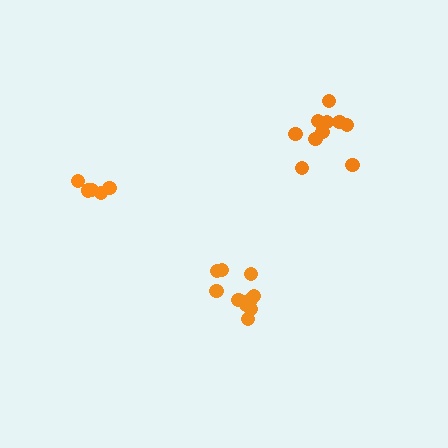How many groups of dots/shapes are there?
There are 3 groups.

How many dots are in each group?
Group 1: 11 dots, Group 2: 10 dots, Group 3: 5 dots (26 total).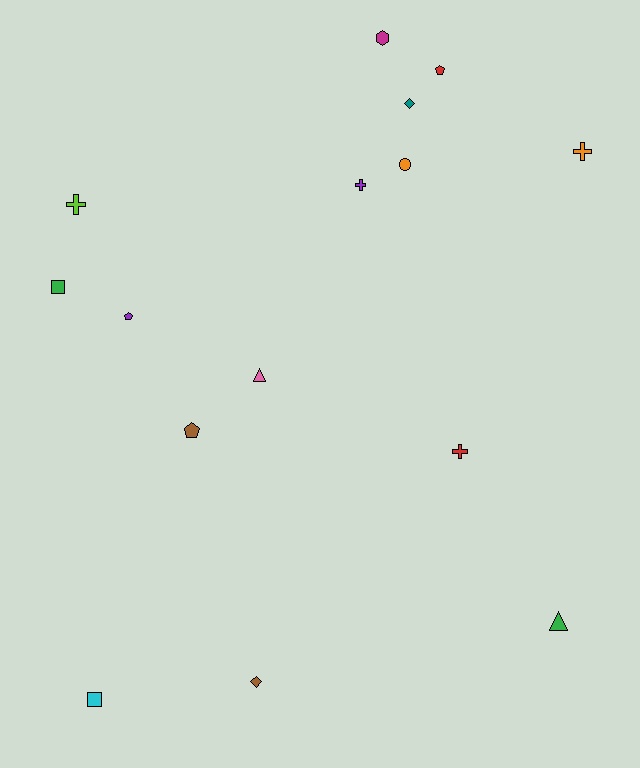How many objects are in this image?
There are 15 objects.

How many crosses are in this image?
There are 4 crosses.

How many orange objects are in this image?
There are 2 orange objects.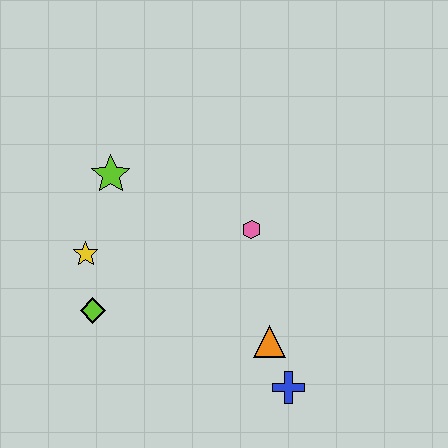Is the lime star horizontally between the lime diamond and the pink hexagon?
Yes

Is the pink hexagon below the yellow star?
No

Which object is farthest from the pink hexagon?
The lime diamond is farthest from the pink hexagon.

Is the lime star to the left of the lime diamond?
No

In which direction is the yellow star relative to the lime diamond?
The yellow star is above the lime diamond.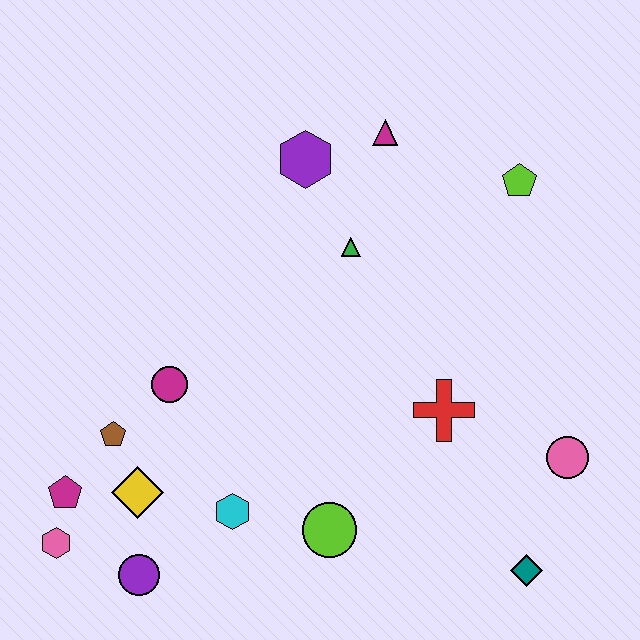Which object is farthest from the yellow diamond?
The lime pentagon is farthest from the yellow diamond.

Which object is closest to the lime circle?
The cyan hexagon is closest to the lime circle.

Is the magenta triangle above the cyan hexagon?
Yes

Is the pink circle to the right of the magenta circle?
Yes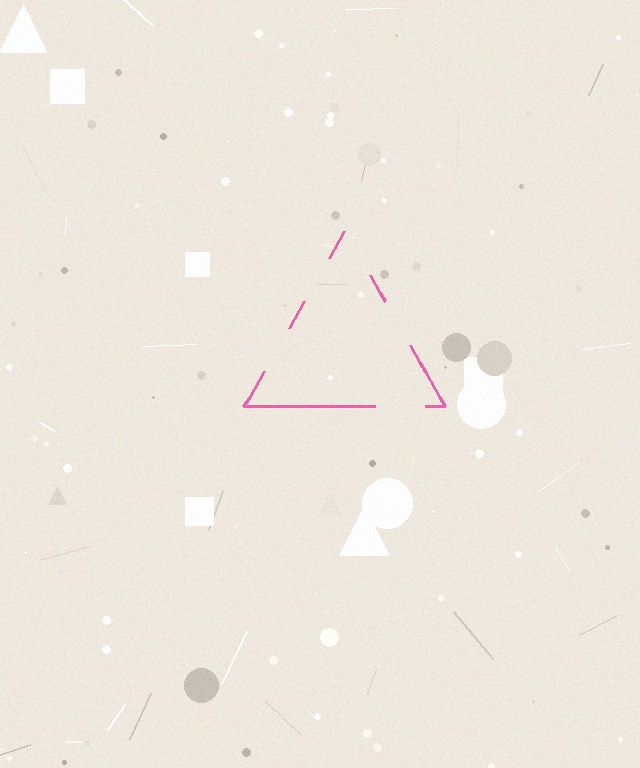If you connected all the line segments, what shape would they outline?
They would outline a triangle.